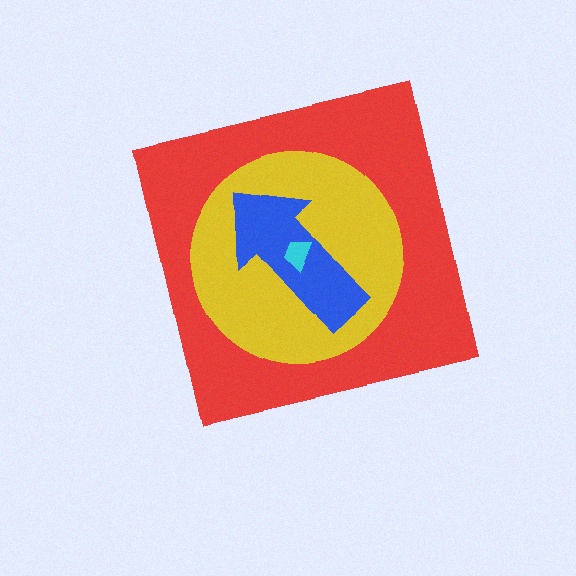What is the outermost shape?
The red square.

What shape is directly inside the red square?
The yellow circle.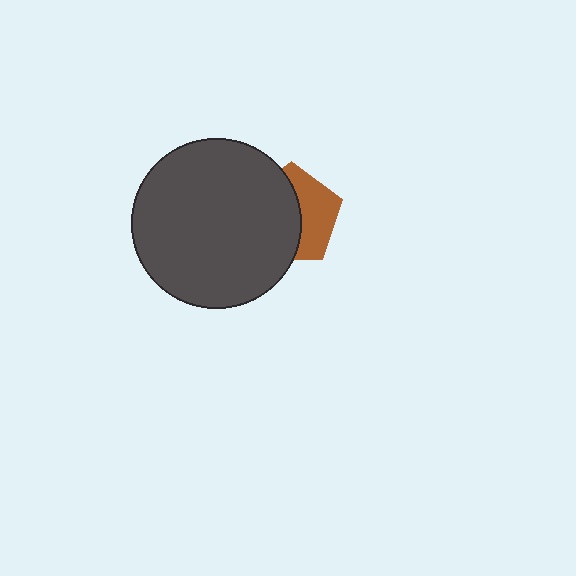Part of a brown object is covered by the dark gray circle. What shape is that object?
It is a pentagon.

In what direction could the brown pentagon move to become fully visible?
The brown pentagon could move right. That would shift it out from behind the dark gray circle entirely.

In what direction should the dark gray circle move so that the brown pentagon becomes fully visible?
The dark gray circle should move left. That is the shortest direction to clear the overlap and leave the brown pentagon fully visible.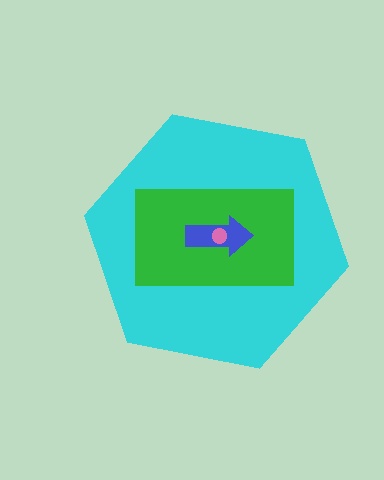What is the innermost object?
The pink circle.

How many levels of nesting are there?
4.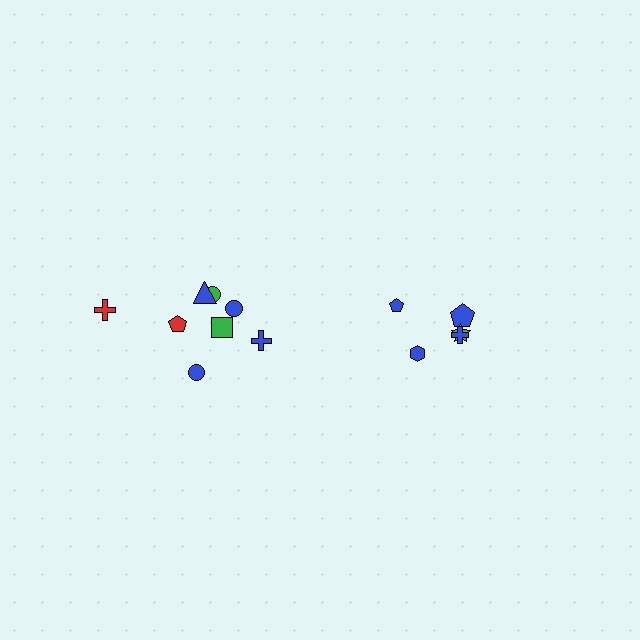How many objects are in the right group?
There are 5 objects.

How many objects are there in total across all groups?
There are 13 objects.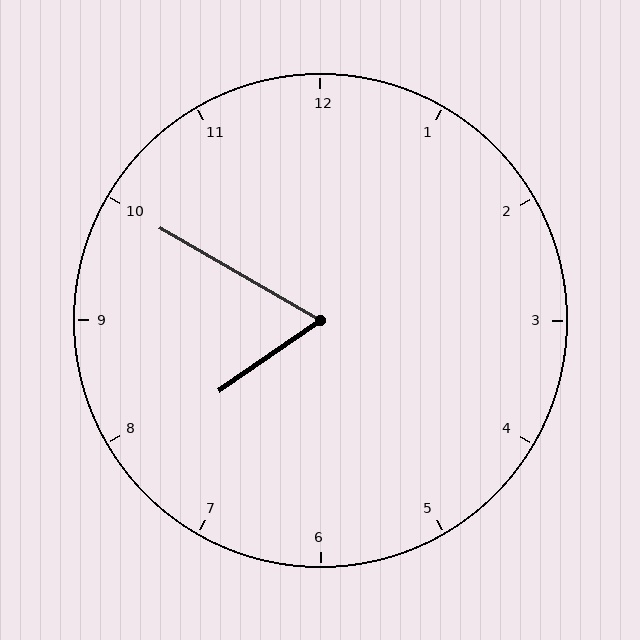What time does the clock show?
7:50.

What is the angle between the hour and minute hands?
Approximately 65 degrees.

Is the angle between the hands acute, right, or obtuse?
It is acute.